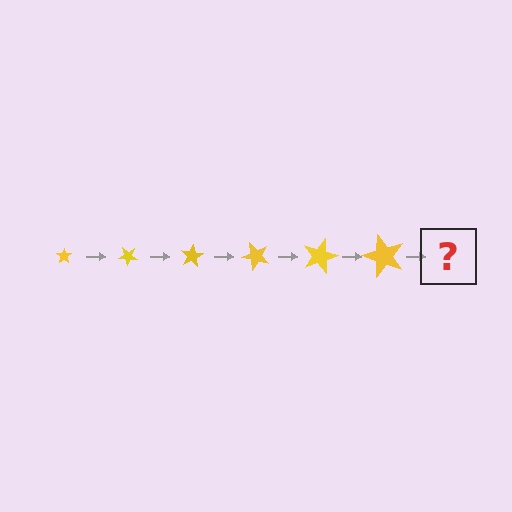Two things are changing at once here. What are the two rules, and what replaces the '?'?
The two rules are that the star grows larger each step and it rotates 40 degrees each step. The '?' should be a star, larger than the previous one and rotated 240 degrees from the start.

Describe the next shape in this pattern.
It should be a star, larger than the previous one and rotated 240 degrees from the start.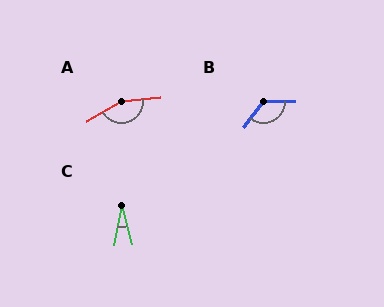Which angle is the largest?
A, at approximately 156 degrees.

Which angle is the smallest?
C, at approximately 26 degrees.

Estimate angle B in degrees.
Approximately 129 degrees.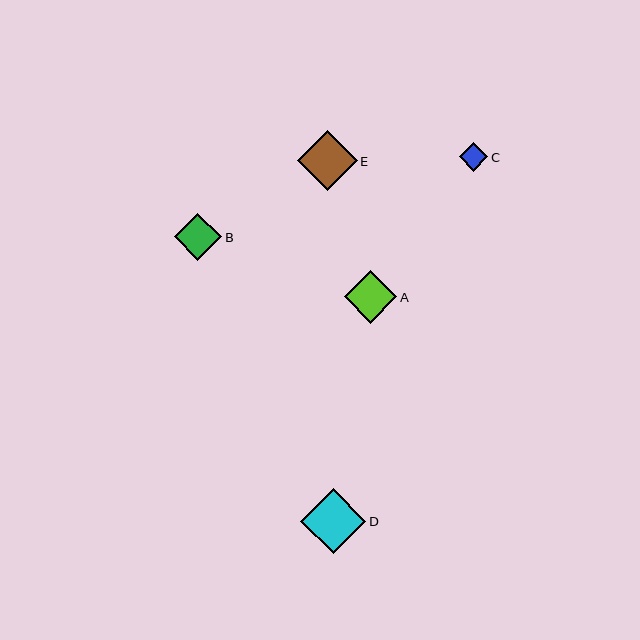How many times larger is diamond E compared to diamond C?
Diamond E is approximately 2.1 times the size of diamond C.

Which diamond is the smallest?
Diamond C is the smallest with a size of approximately 29 pixels.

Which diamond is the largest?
Diamond D is the largest with a size of approximately 66 pixels.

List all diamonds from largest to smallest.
From largest to smallest: D, E, A, B, C.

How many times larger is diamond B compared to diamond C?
Diamond B is approximately 1.7 times the size of diamond C.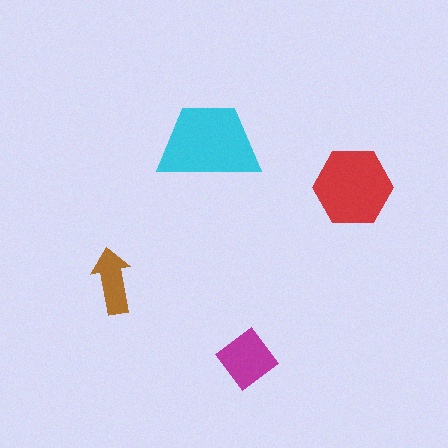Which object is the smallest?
The brown arrow.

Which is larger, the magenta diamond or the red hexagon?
The red hexagon.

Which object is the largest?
The cyan trapezoid.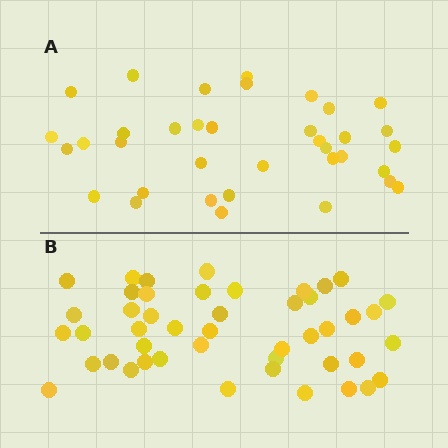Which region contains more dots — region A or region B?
Region B (the bottom region) has more dots.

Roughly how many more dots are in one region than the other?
Region B has roughly 10 or so more dots than region A.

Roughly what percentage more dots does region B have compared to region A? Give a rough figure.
About 30% more.